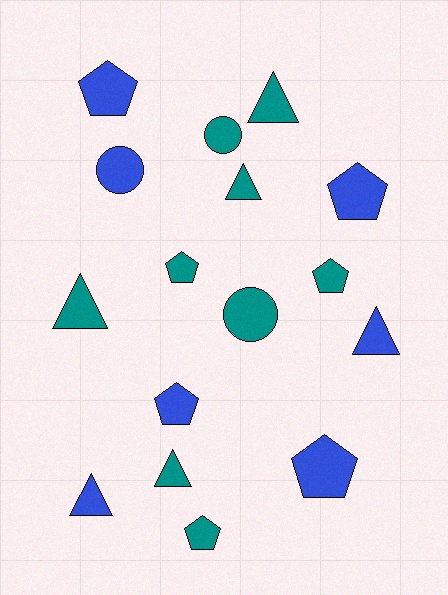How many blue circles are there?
There is 1 blue circle.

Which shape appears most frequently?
Pentagon, with 7 objects.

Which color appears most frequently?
Teal, with 9 objects.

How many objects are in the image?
There are 16 objects.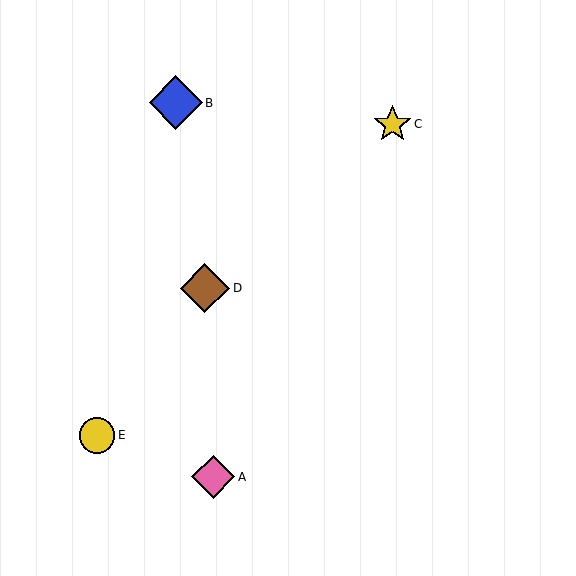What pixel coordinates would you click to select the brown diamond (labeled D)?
Click at (205, 288) to select the brown diamond D.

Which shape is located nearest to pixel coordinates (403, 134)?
The yellow star (labeled C) at (392, 124) is nearest to that location.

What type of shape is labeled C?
Shape C is a yellow star.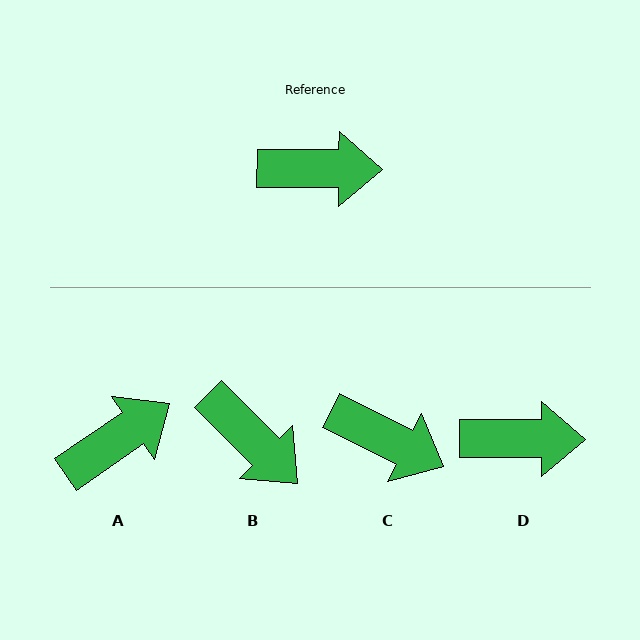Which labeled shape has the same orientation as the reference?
D.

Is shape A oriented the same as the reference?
No, it is off by about 35 degrees.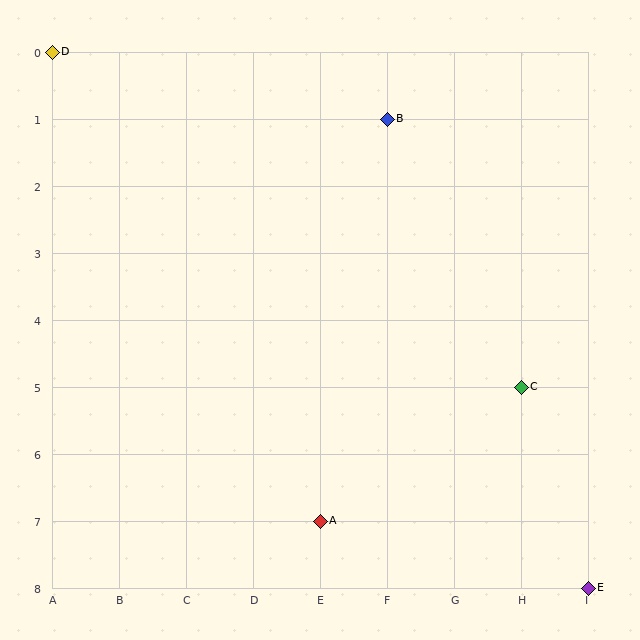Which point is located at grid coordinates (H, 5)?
Point C is at (H, 5).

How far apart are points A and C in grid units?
Points A and C are 3 columns and 2 rows apart (about 3.6 grid units diagonally).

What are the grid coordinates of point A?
Point A is at grid coordinates (E, 7).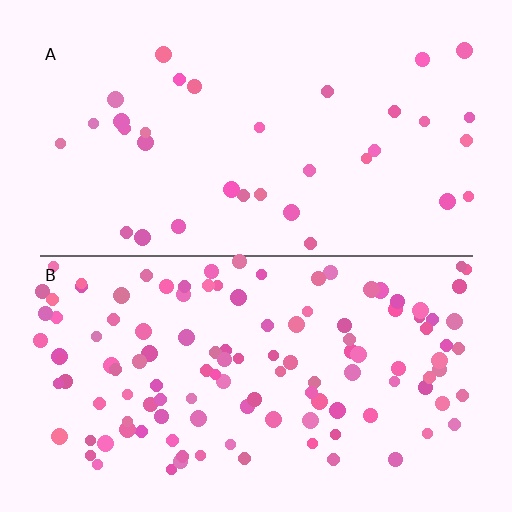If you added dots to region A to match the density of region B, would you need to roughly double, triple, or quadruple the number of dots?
Approximately quadruple.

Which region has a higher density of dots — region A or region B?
B (the bottom).